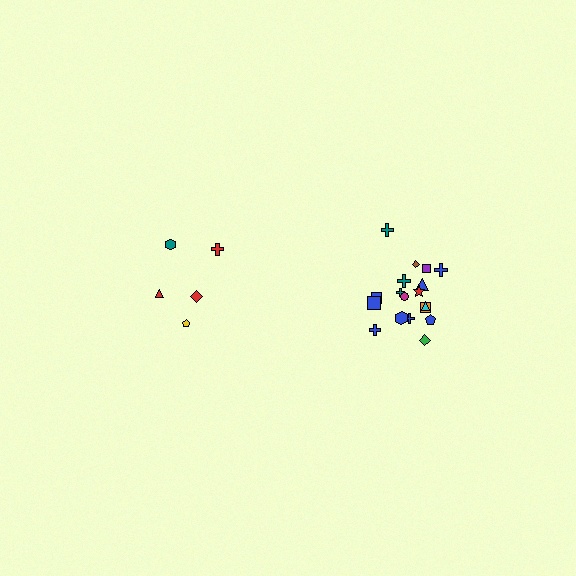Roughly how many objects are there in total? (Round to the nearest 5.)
Roughly 25 objects in total.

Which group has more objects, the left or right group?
The right group.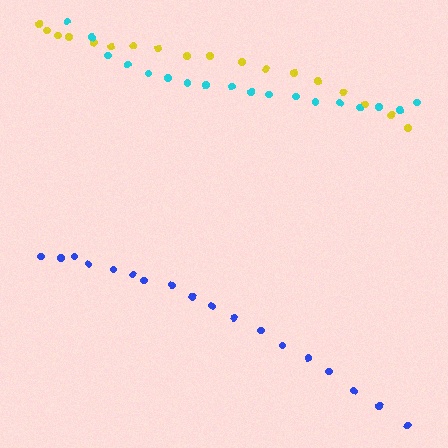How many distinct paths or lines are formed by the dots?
There are 3 distinct paths.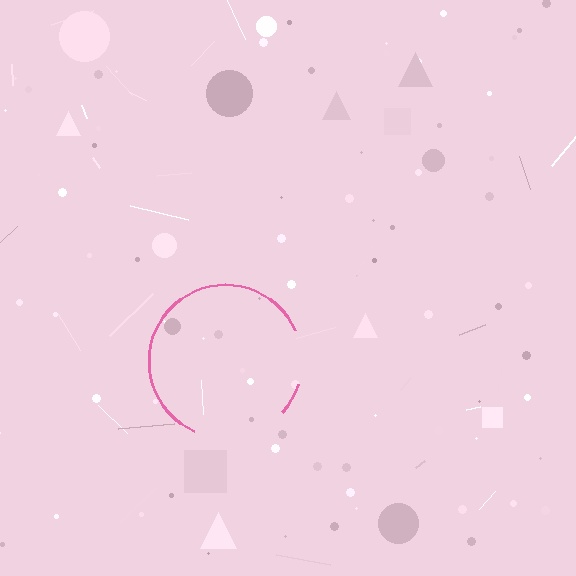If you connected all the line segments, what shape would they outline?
They would outline a circle.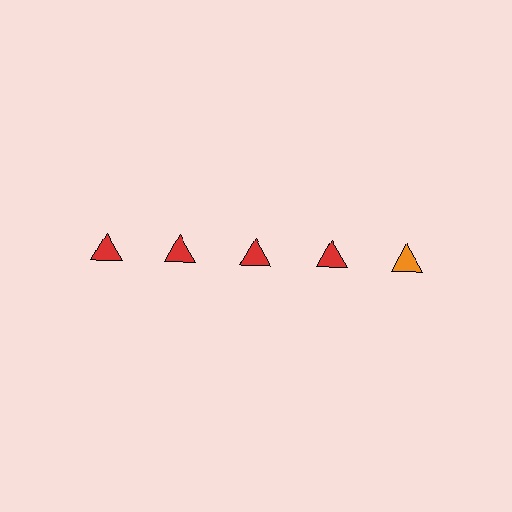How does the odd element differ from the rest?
It has a different color: orange instead of red.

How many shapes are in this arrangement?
There are 5 shapes arranged in a grid pattern.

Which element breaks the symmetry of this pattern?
The orange triangle in the top row, rightmost column breaks the symmetry. All other shapes are red triangles.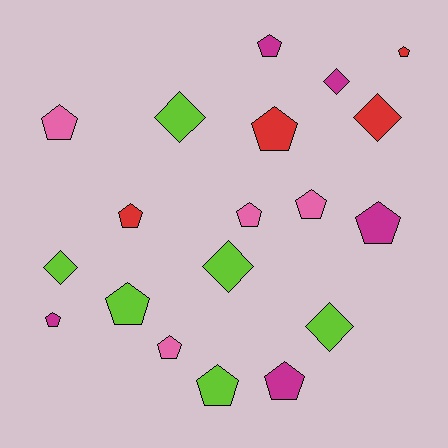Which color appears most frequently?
Lime, with 6 objects.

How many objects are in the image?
There are 19 objects.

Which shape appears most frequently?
Pentagon, with 13 objects.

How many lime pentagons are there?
There are 2 lime pentagons.